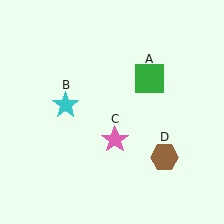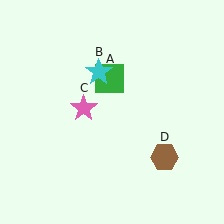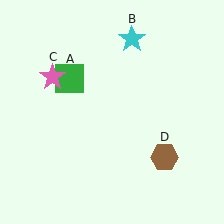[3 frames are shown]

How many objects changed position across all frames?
3 objects changed position: green square (object A), cyan star (object B), pink star (object C).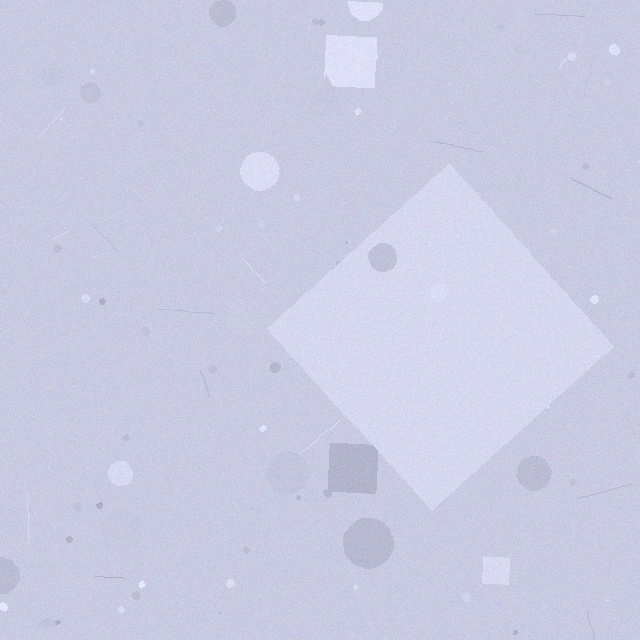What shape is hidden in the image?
A diamond is hidden in the image.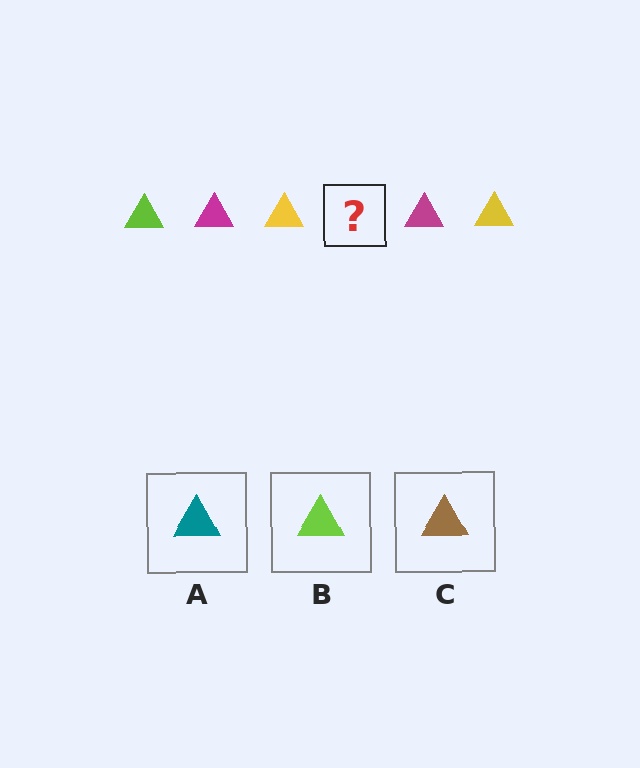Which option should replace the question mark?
Option B.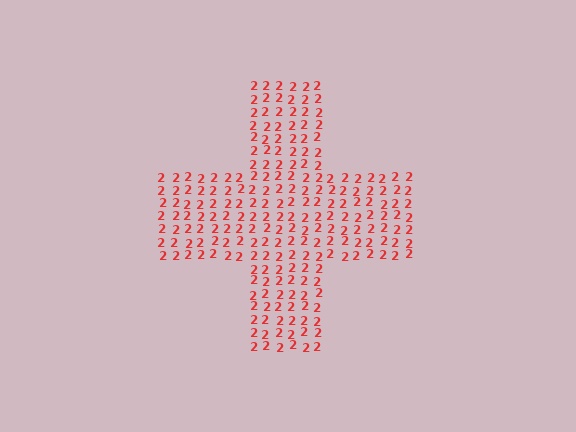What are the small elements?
The small elements are digit 2's.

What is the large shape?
The large shape is a cross.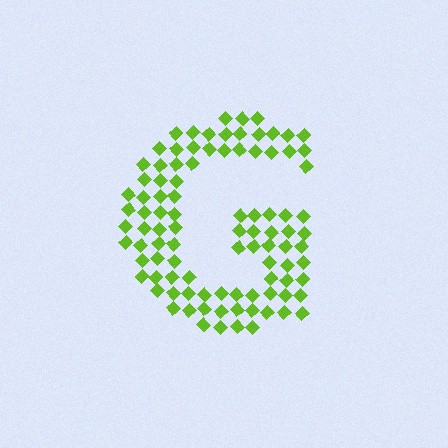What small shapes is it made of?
It is made of small diamonds.